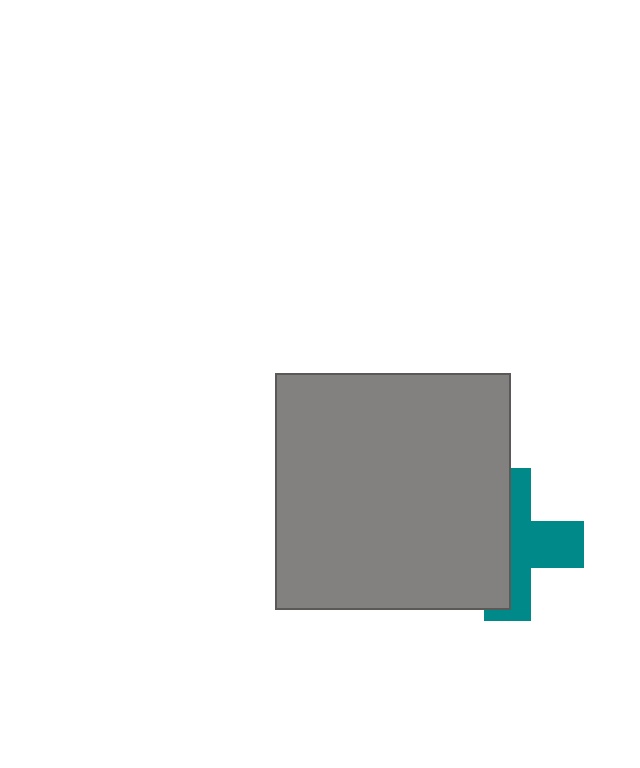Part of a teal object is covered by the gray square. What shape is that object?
It is a cross.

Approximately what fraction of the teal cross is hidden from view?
Roughly 52% of the teal cross is hidden behind the gray square.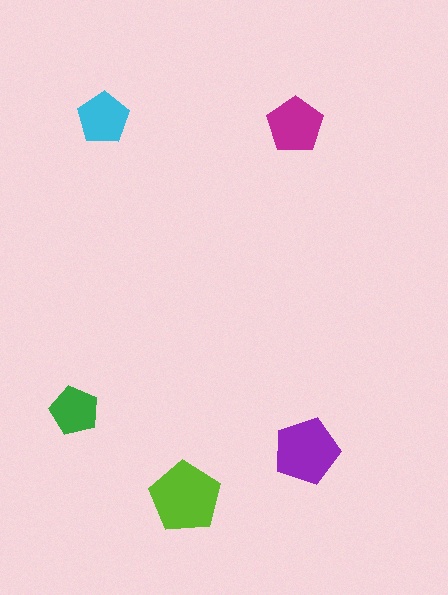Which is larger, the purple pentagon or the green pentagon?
The purple one.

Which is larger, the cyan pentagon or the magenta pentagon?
The magenta one.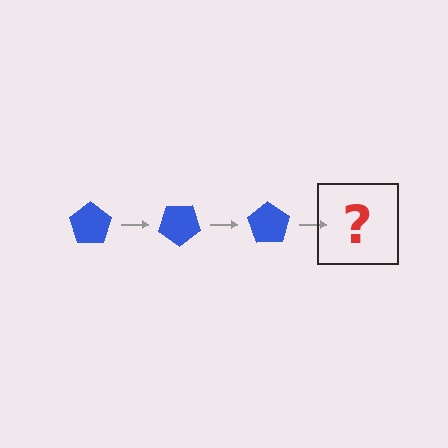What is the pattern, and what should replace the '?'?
The pattern is that the pentagon rotates 35 degrees each step. The '?' should be a blue pentagon rotated 105 degrees.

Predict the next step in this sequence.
The next step is a blue pentagon rotated 105 degrees.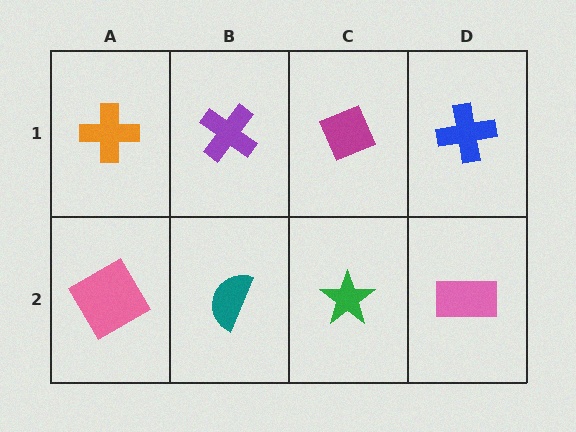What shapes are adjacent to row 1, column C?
A green star (row 2, column C), a purple cross (row 1, column B), a blue cross (row 1, column D).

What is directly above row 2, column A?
An orange cross.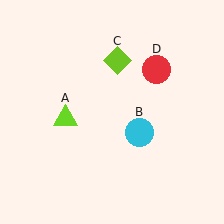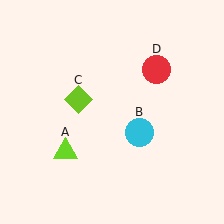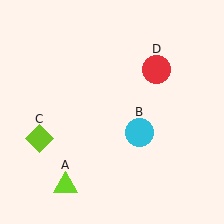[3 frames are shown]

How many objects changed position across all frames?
2 objects changed position: lime triangle (object A), lime diamond (object C).